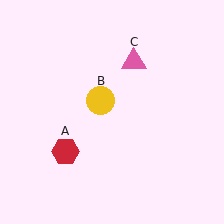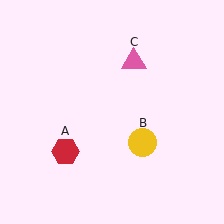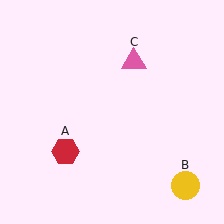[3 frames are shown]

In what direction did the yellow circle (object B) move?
The yellow circle (object B) moved down and to the right.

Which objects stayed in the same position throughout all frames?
Red hexagon (object A) and pink triangle (object C) remained stationary.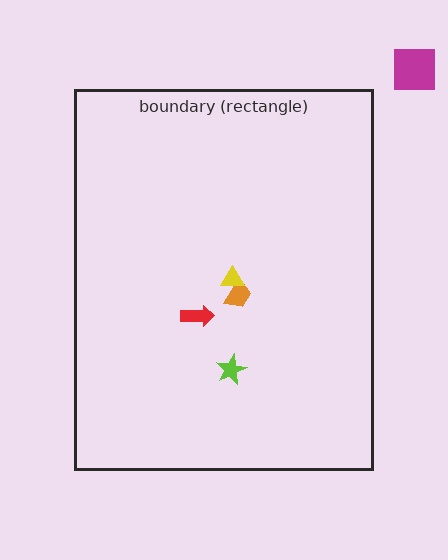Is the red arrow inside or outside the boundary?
Inside.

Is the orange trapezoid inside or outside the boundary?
Inside.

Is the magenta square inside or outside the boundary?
Outside.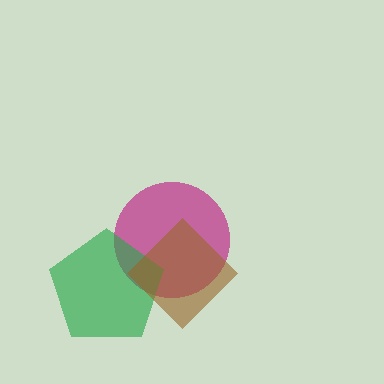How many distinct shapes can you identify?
There are 3 distinct shapes: a magenta circle, a green pentagon, a brown diamond.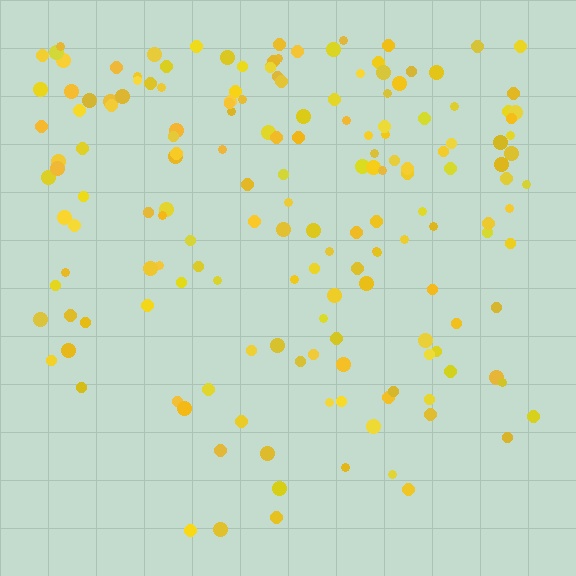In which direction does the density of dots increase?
From bottom to top, with the top side densest.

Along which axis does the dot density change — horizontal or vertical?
Vertical.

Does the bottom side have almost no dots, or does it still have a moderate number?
Still a moderate number, just noticeably fewer than the top.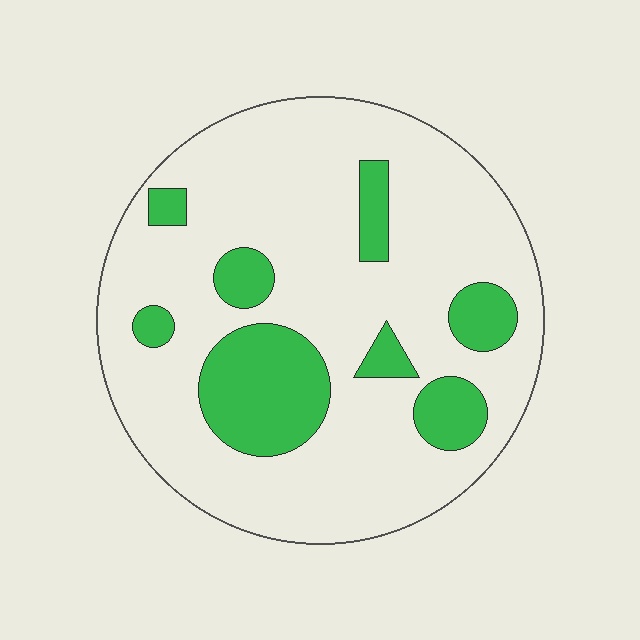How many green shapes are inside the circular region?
8.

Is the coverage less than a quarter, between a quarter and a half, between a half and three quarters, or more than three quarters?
Less than a quarter.